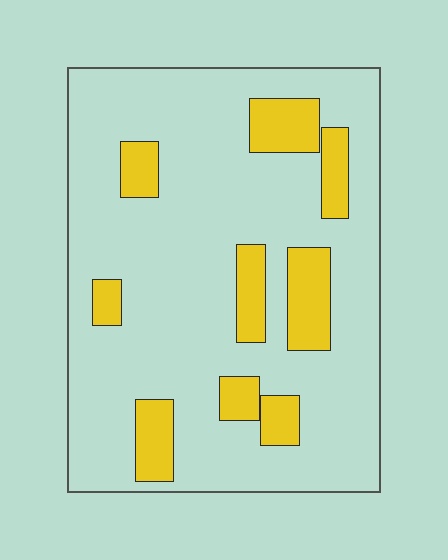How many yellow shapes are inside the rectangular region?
9.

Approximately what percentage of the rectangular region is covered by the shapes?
Approximately 20%.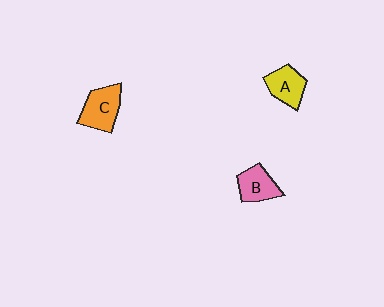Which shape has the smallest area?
Shape B (pink).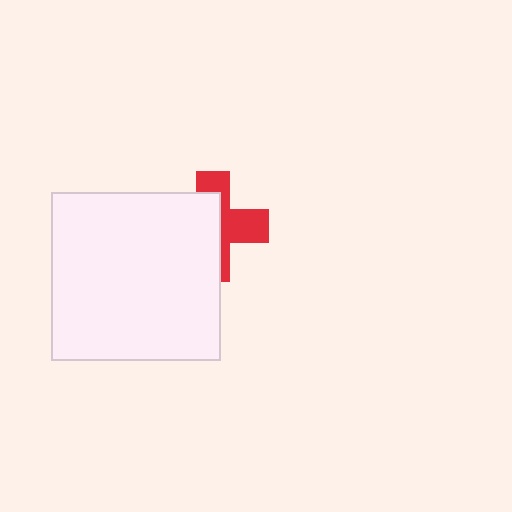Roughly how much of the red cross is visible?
A small part of it is visible (roughly 43%).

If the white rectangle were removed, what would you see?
You would see the complete red cross.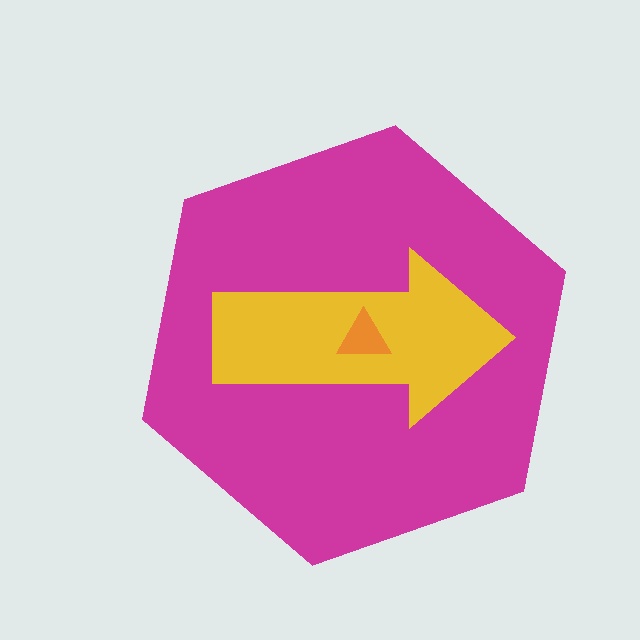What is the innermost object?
The orange triangle.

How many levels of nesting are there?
3.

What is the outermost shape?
The magenta hexagon.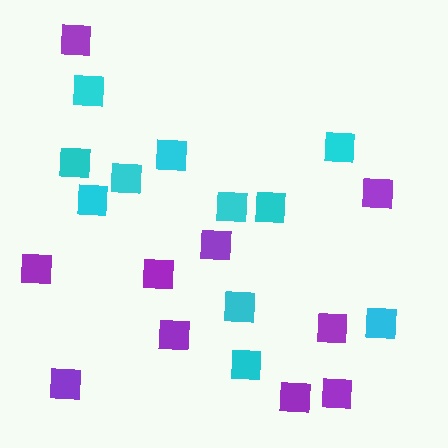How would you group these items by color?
There are 2 groups: one group of cyan squares (11) and one group of purple squares (10).